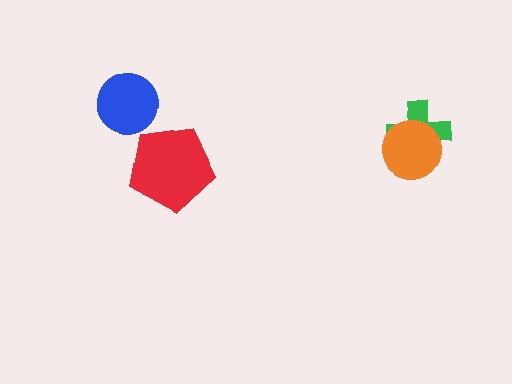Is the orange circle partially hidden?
No, no other shape covers it.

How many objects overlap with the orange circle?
1 object overlaps with the orange circle.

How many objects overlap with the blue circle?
0 objects overlap with the blue circle.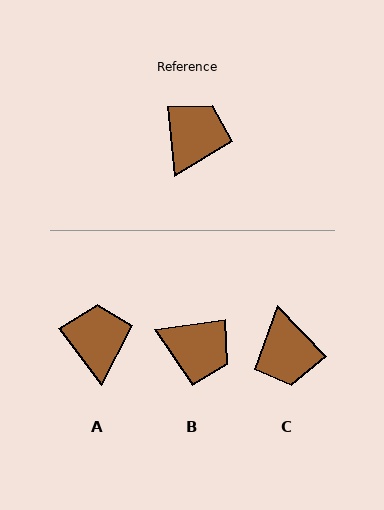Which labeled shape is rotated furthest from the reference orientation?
C, about 142 degrees away.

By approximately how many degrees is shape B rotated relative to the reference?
Approximately 88 degrees clockwise.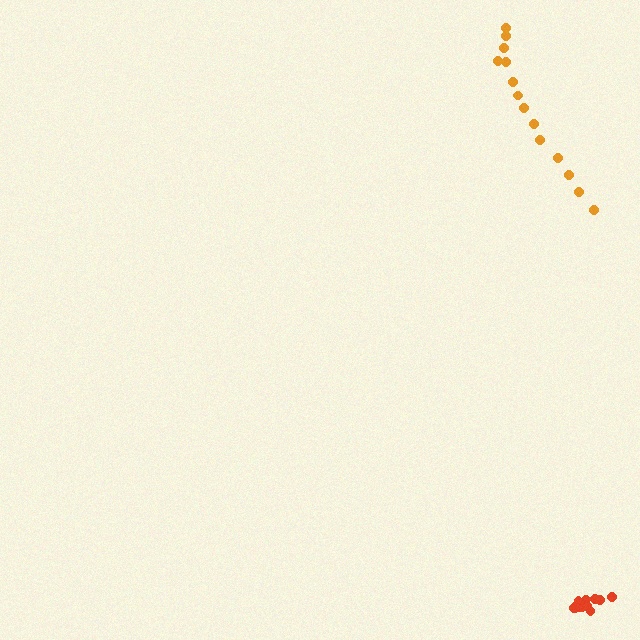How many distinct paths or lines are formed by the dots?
There are 2 distinct paths.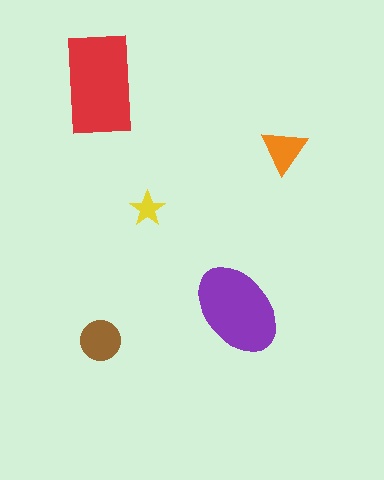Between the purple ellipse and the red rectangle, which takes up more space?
The red rectangle.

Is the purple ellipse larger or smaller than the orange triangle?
Larger.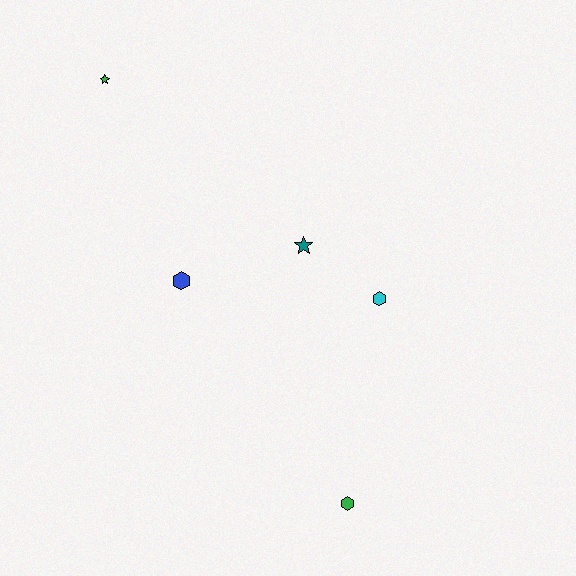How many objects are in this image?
There are 5 objects.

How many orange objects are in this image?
There are no orange objects.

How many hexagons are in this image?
There are 3 hexagons.